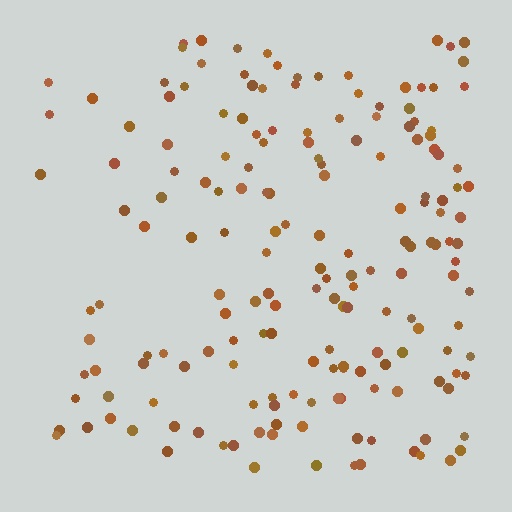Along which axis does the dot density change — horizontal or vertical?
Horizontal.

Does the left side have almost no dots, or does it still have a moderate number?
Still a moderate number, just noticeably fewer than the right.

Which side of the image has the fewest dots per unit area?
The left.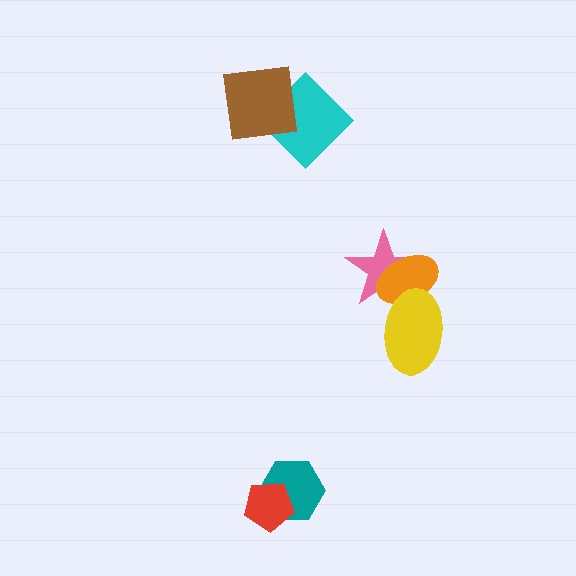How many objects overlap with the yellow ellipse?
2 objects overlap with the yellow ellipse.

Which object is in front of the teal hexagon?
The red pentagon is in front of the teal hexagon.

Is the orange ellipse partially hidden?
Yes, it is partially covered by another shape.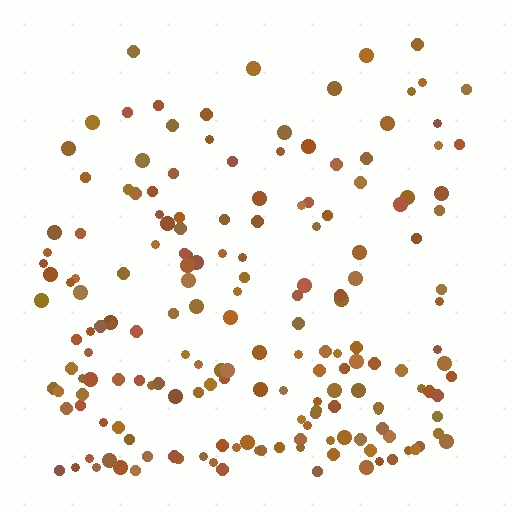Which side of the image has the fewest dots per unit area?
The top.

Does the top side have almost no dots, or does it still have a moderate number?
Still a moderate number, just noticeably fewer than the bottom.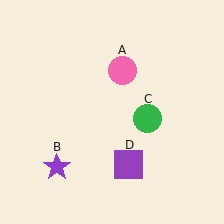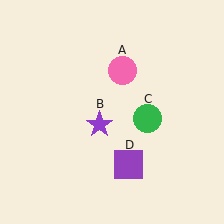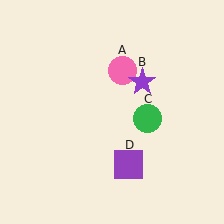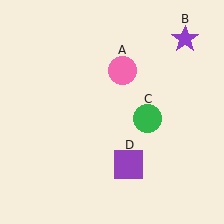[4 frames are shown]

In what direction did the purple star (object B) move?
The purple star (object B) moved up and to the right.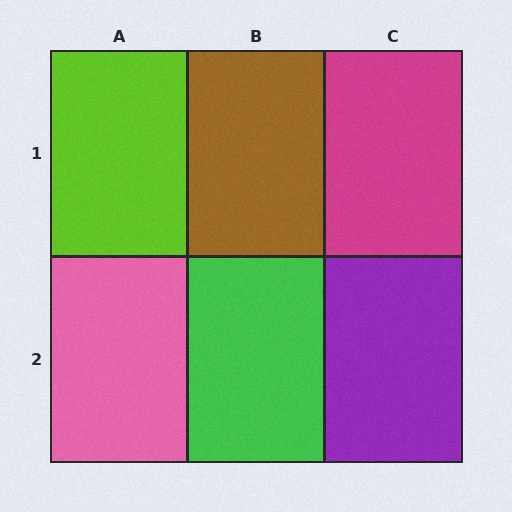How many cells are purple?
1 cell is purple.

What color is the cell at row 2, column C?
Purple.